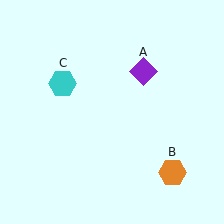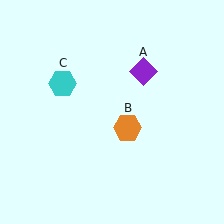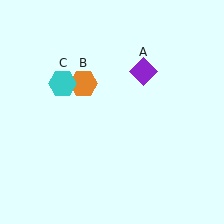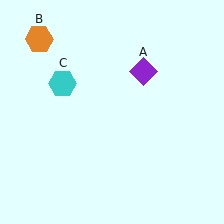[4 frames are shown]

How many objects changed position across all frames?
1 object changed position: orange hexagon (object B).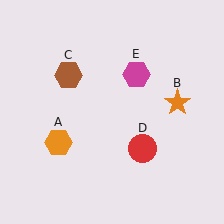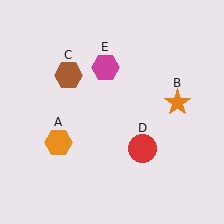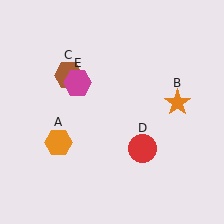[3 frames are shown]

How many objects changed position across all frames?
1 object changed position: magenta hexagon (object E).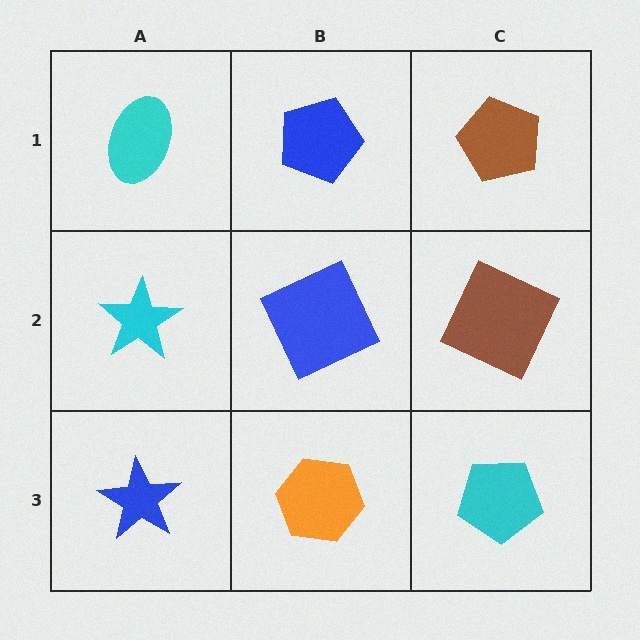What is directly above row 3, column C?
A brown square.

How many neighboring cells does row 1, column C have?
2.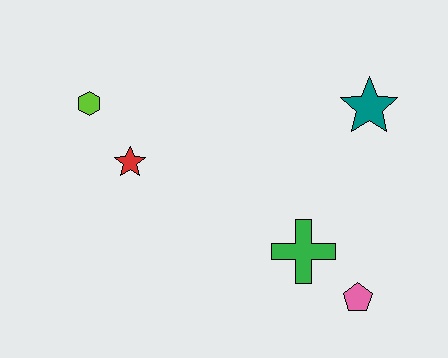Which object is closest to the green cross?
The pink pentagon is closest to the green cross.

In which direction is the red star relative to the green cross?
The red star is to the left of the green cross.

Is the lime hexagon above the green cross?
Yes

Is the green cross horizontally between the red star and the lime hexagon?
No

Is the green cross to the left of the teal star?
Yes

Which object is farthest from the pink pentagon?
The lime hexagon is farthest from the pink pentagon.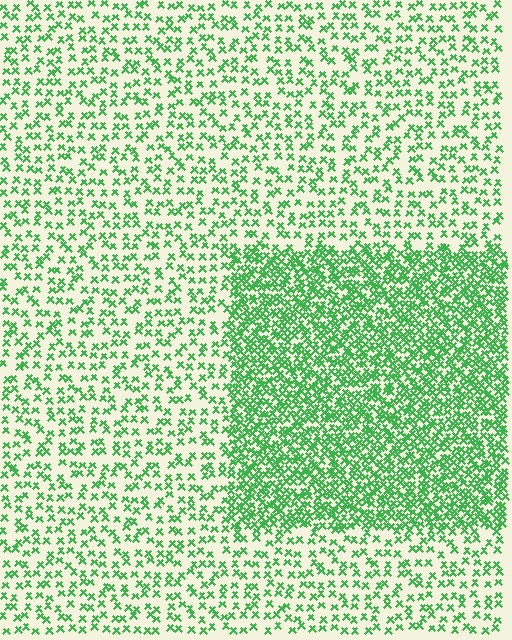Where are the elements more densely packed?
The elements are more densely packed inside the rectangle boundary.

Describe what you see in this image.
The image contains small green elements arranged at two different densities. A rectangle-shaped region is visible where the elements are more densely packed than the surrounding area.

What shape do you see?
I see a rectangle.